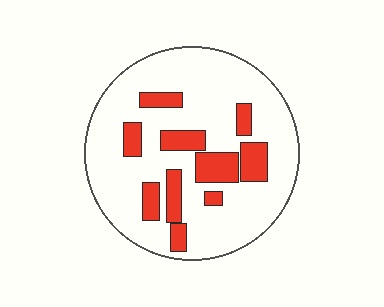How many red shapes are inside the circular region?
10.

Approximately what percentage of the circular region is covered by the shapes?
Approximately 20%.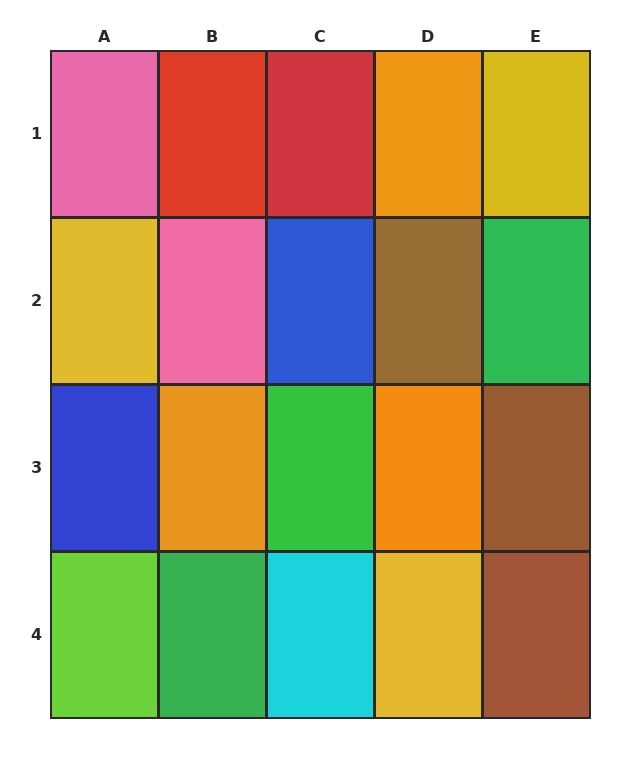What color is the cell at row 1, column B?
Red.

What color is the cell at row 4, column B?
Green.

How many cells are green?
3 cells are green.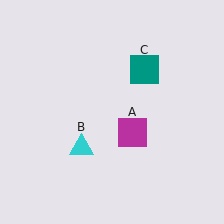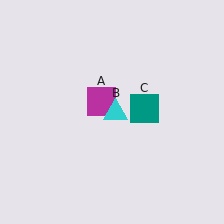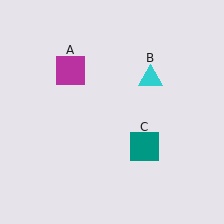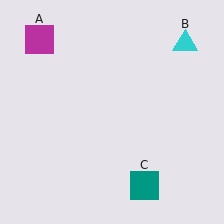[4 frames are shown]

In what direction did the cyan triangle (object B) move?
The cyan triangle (object B) moved up and to the right.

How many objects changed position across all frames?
3 objects changed position: magenta square (object A), cyan triangle (object B), teal square (object C).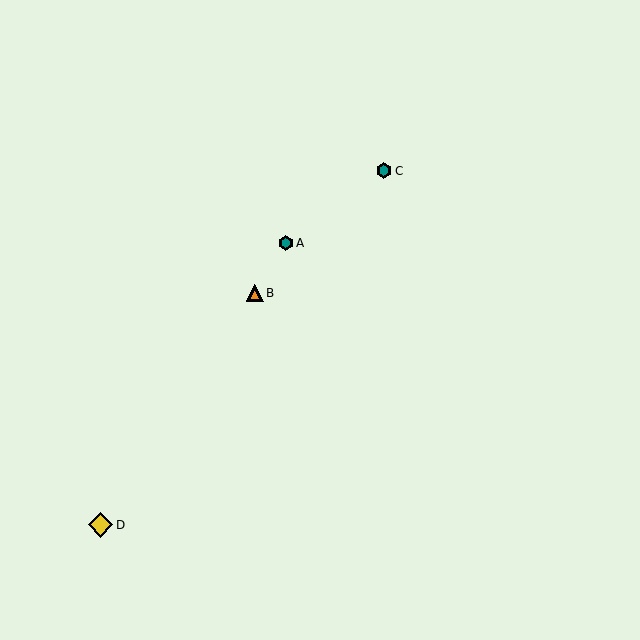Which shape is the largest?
The yellow diamond (labeled D) is the largest.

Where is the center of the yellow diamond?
The center of the yellow diamond is at (101, 525).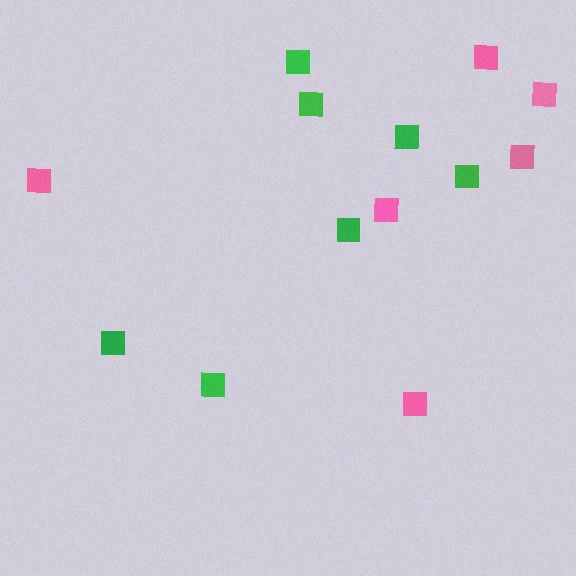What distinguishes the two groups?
There are 2 groups: one group of pink squares (6) and one group of green squares (7).